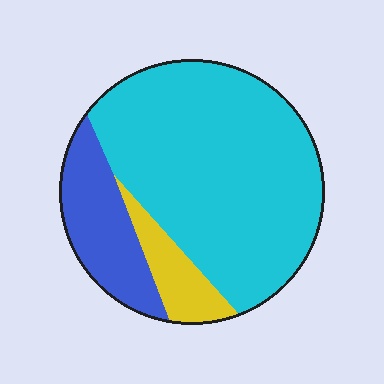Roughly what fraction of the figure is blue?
Blue takes up less than a quarter of the figure.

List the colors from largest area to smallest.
From largest to smallest: cyan, blue, yellow.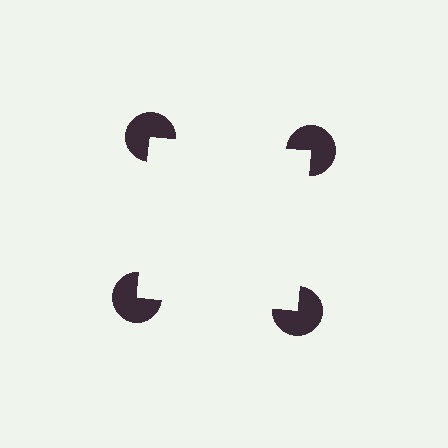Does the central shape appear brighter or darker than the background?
It typically appears slightly brighter than the background, even though no actual brightness change is drawn.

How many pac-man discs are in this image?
There are 4 — one at each vertex of the illusory square.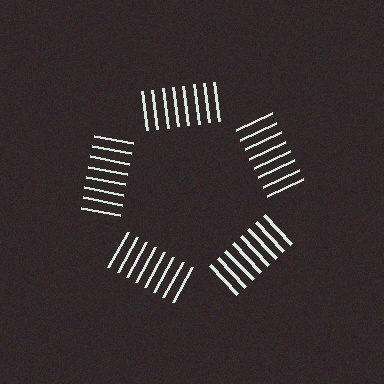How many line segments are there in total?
40 — 8 along each of the 5 edges.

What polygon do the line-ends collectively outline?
An illusory pentagon — the line segments terminate on its edges but no continuous stroke is drawn.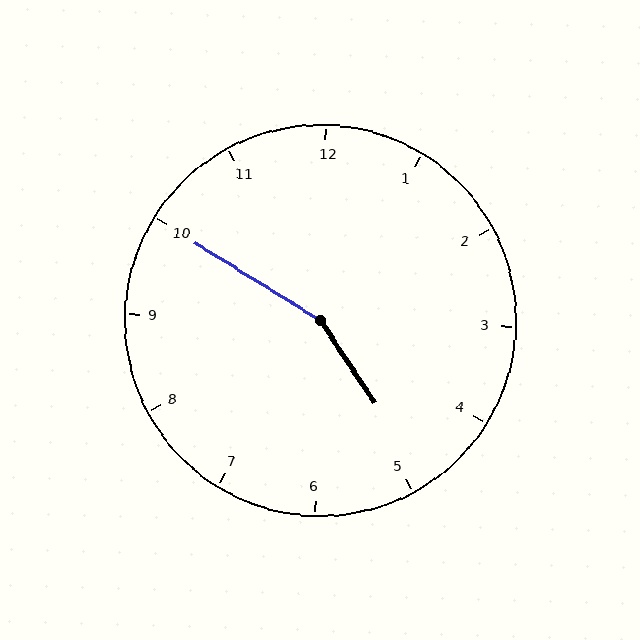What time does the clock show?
4:50.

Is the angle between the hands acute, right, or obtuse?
It is obtuse.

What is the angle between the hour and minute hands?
Approximately 155 degrees.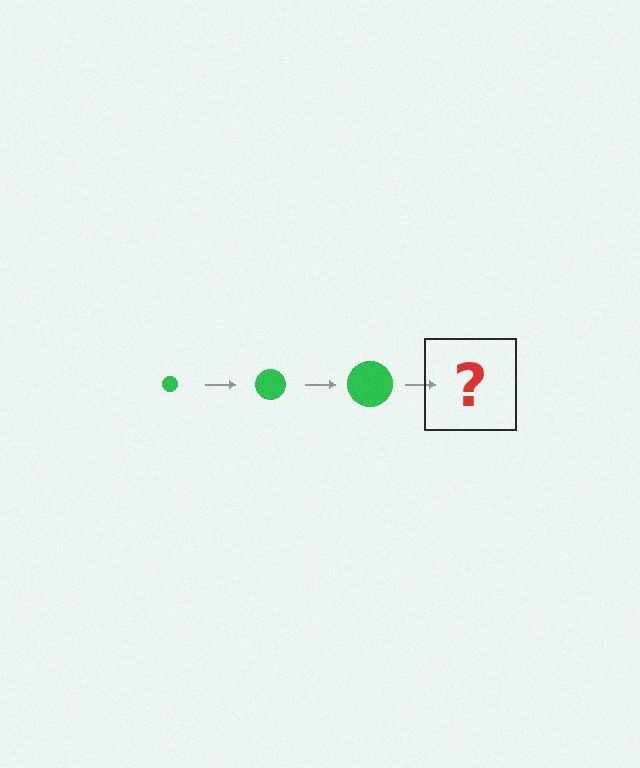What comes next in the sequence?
The next element should be a green circle, larger than the previous one.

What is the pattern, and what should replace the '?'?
The pattern is that the circle gets progressively larger each step. The '?' should be a green circle, larger than the previous one.